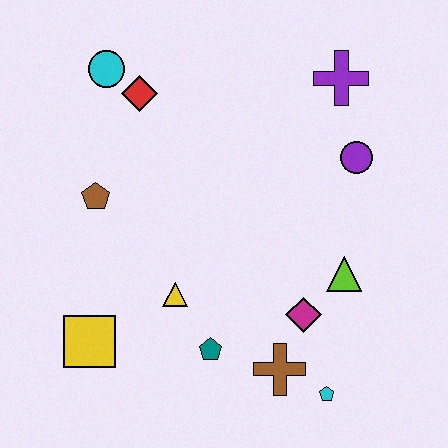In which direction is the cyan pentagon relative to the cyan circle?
The cyan pentagon is below the cyan circle.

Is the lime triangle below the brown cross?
No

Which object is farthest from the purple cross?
The yellow square is farthest from the purple cross.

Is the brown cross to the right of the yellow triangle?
Yes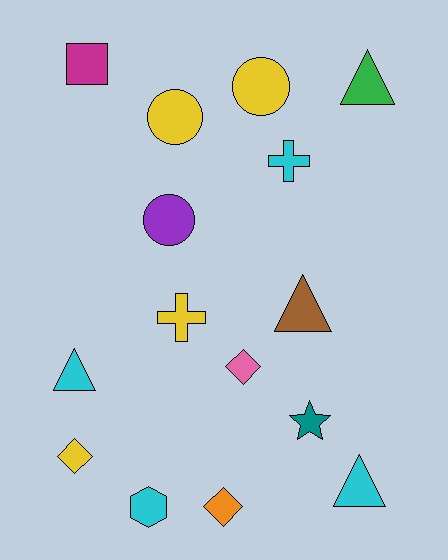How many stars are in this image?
There is 1 star.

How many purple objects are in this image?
There is 1 purple object.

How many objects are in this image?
There are 15 objects.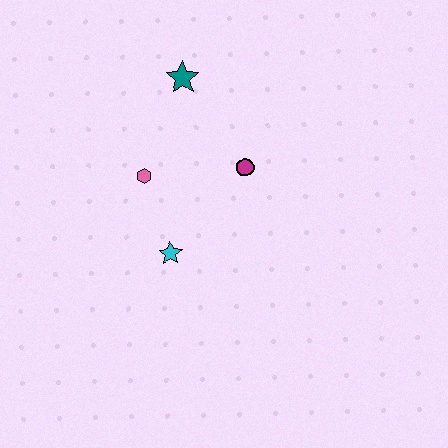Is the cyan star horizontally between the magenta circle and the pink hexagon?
Yes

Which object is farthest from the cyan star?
The teal star is farthest from the cyan star.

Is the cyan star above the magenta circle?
No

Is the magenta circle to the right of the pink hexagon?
Yes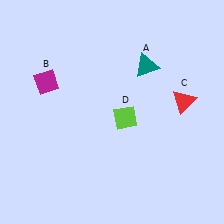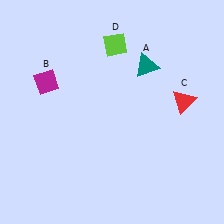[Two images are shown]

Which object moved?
The lime diamond (D) moved up.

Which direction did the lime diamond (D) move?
The lime diamond (D) moved up.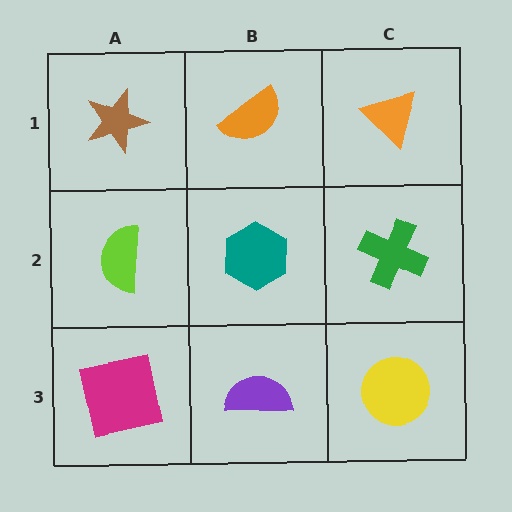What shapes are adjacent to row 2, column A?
A brown star (row 1, column A), a magenta square (row 3, column A), a teal hexagon (row 2, column B).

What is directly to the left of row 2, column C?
A teal hexagon.